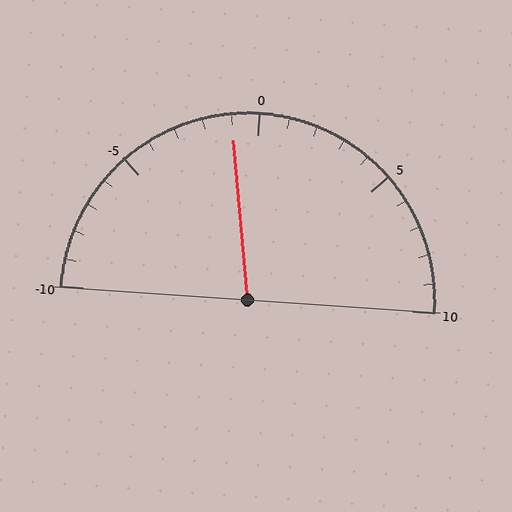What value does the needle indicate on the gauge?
The needle indicates approximately -1.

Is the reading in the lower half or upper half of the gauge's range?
The reading is in the lower half of the range (-10 to 10).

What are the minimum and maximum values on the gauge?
The gauge ranges from -10 to 10.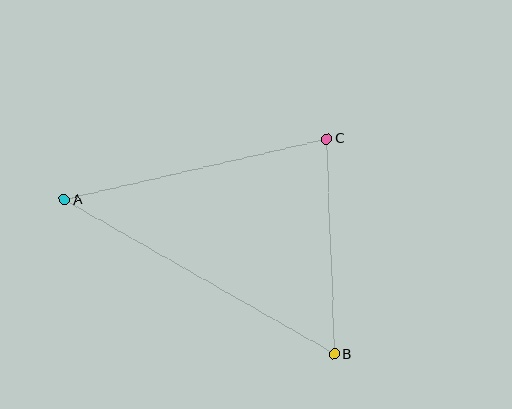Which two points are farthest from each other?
Points A and B are farthest from each other.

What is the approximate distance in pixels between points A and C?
The distance between A and C is approximately 269 pixels.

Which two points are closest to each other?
Points B and C are closest to each other.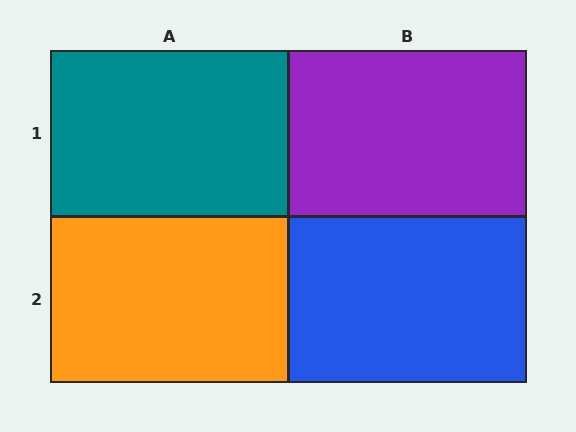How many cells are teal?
1 cell is teal.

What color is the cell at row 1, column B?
Purple.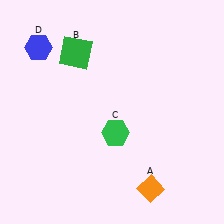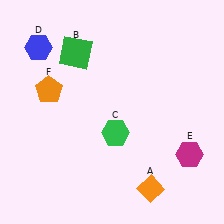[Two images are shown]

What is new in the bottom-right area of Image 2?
A magenta hexagon (E) was added in the bottom-right area of Image 2.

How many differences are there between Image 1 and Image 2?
There are 2 differences between the two images.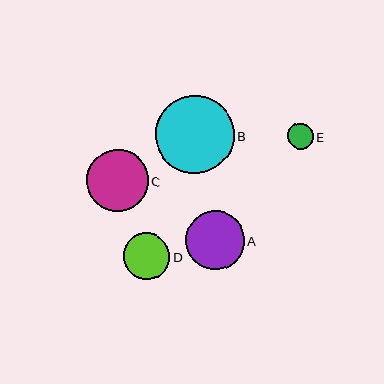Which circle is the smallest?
Circle E is the smallest with a size of approximately 26 pixels.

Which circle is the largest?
Circle B is the largest with a size of approximately 78 pixels.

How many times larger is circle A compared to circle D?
Circle A is approximately 1.3 times the size of circle D.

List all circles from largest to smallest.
From largest to smallest: B, C, A, D, E.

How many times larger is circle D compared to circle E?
Circle D is approximately 1.8 times the size of circle E.